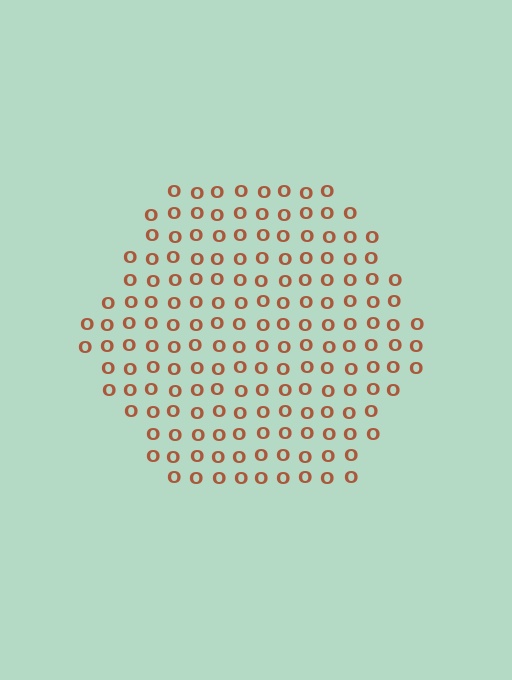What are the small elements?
The small elements are letter O's.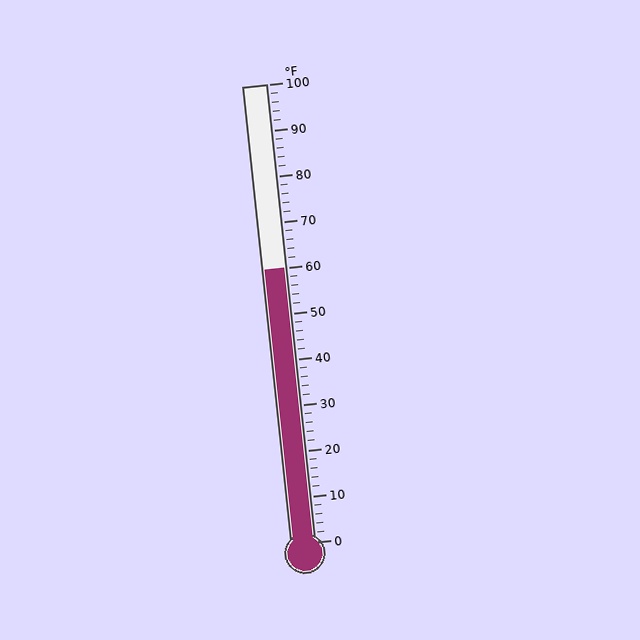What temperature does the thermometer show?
The thermometer shows approximately 60°F.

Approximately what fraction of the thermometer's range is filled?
The thermometer is filled to approximately 60% of its range.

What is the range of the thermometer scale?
The thermometer scale ranges from 0°F to 100°F.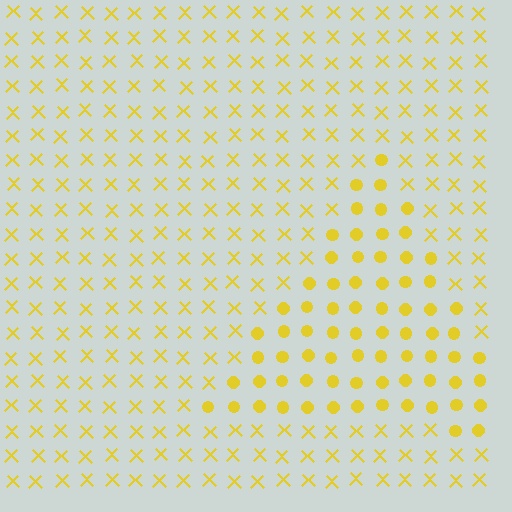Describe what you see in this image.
The image is filled with small yellow elements arranged in a uniform grid. A triangle-shaped region contains circles, while the surrounding area contains X marks. The boundary is defined purely by the change in element shape.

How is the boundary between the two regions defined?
The boundary is defined by a change in element shape: circles inside vs. X marks outside. All elements share the same color and spacing.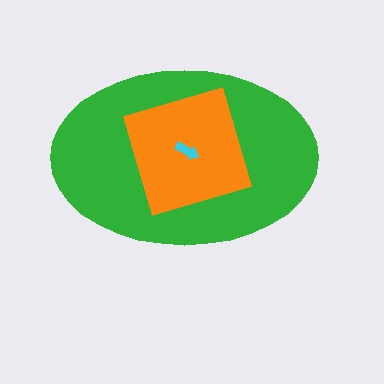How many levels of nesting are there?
3.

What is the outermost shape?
The green ellipse.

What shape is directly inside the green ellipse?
The orange square.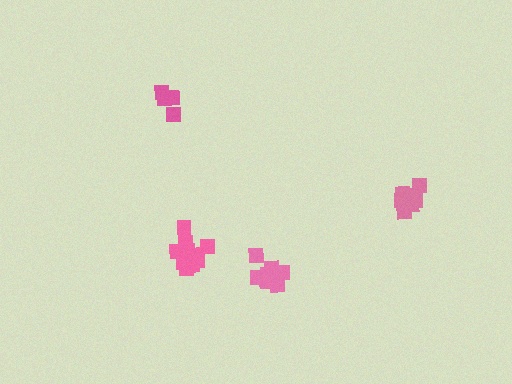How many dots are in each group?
Group 1: 11 dots, Group 2: 5 dots, Group 3: 8 dots, Group 4: 11 dots (35 total).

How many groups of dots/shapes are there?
There are 4 groups.